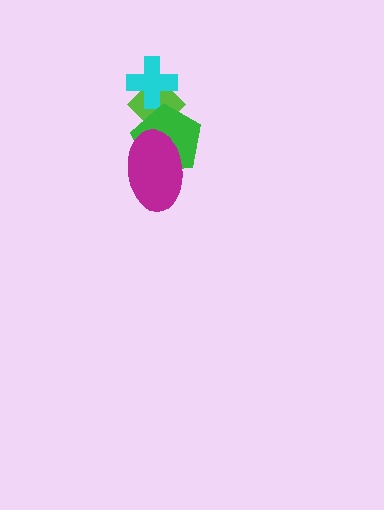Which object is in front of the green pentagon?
The magenta ellipse is in front of the green pentagon.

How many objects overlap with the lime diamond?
2 objects overlap with the lime diamond.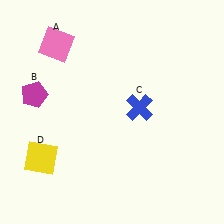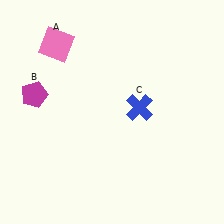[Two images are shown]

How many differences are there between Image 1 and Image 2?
There is 1 difference between the two images.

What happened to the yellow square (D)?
The yellow square (D) was removed in Image 2. It was in the bottom-left area of Image 1.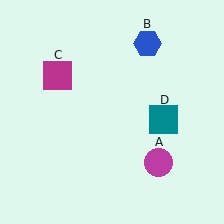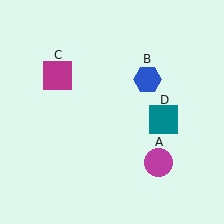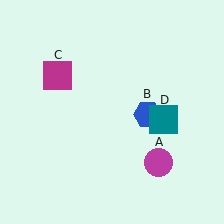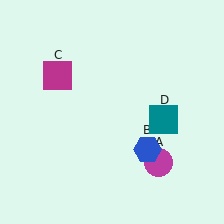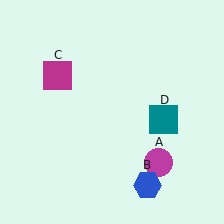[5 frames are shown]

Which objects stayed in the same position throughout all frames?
Magenta circle (object A) and magenta square (object C) and teal square (object D) remained stationary.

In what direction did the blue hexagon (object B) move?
The blue hexagon (object B) moved down.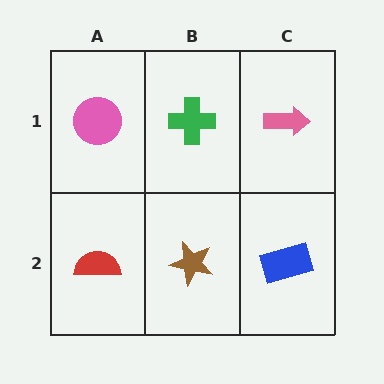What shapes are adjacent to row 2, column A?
A pink circle (row 1, column A), a brown star (row 2, column B).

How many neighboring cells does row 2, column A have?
2.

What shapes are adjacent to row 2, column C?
A pink arrow (row 1, column C), a brown star (row 2, column B).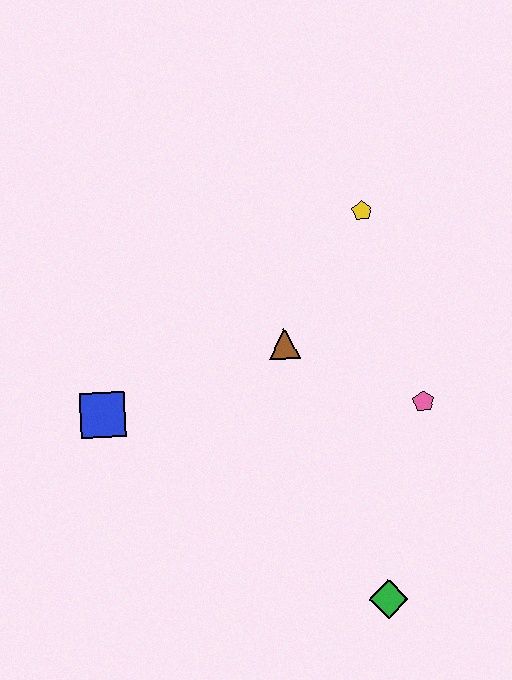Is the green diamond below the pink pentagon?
Yes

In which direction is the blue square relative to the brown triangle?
The blue square is to the left of the brown triangle.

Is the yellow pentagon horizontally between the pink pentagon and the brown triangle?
Yes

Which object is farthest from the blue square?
The green diamond is farthest from the blue square.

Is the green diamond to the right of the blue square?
Yes